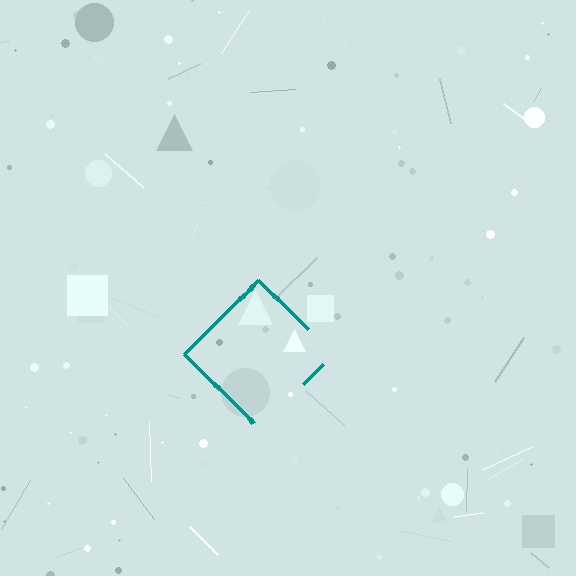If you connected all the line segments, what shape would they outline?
They would outline a diamond.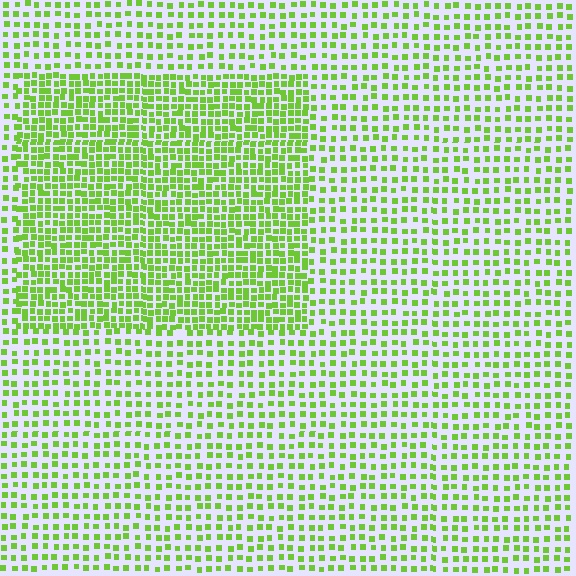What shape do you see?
I see a rectangle.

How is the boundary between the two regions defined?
The boundary is defined by a change in element density (approximately 1.9x ratio). All elements are the same color, size, and shape.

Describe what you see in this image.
The image contains small lime elements arranged at two different densities. A rectangle-shaped region is visible where the elements are more densely packed than the surrounding area.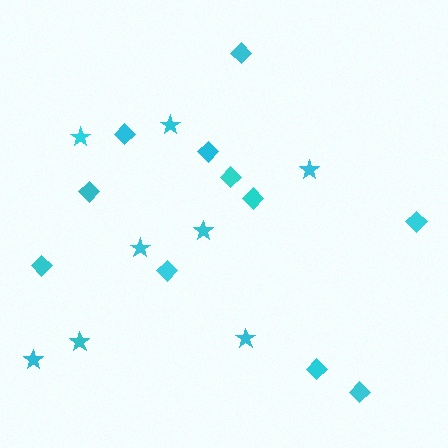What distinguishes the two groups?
There are 2 groups: one group of stars (8) and one group of diamonds (11).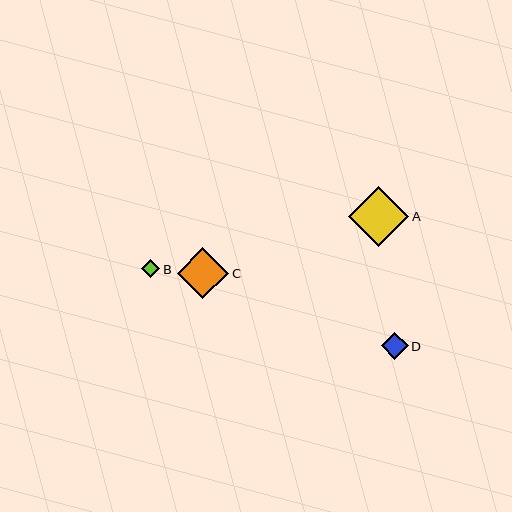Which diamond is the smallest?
Diamond B is the smallest with a size of approximately 19 pixels.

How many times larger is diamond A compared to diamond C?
Diamond A is approximately 1.2 times the size of diamond C.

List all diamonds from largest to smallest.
From largest to smallest: A, C, D, B.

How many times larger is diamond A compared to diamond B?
Diamond A is approximately 3.2 times the size of diamond B.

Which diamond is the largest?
Diamond A is the largest with a size of approximately 60 pixels.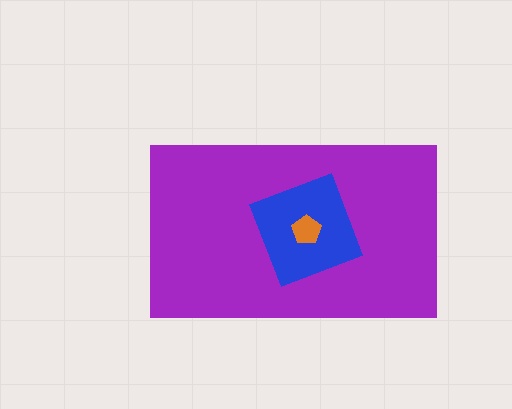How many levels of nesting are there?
3.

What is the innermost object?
The orange pentagon.